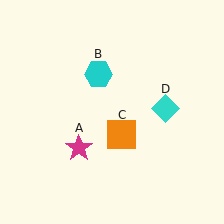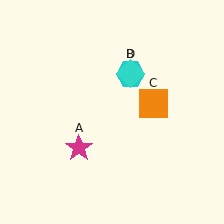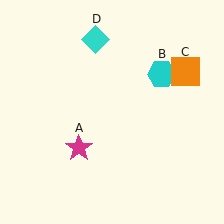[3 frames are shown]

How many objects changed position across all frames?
3 objects changed position: cyan hexagon (object B), orange square (object C), cyan diamond (object D).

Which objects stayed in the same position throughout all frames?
Magenta star (object A) remained stationary.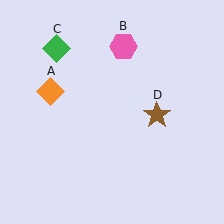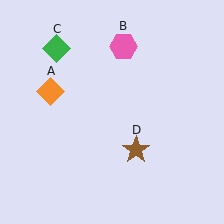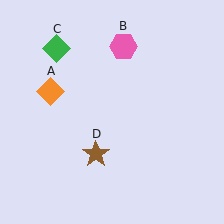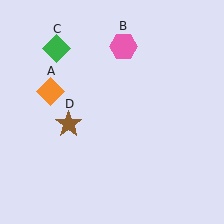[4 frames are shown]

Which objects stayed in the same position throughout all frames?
Orange diamond (object A) and pink hexagon (object B) and green diamond (object C) remained stationary.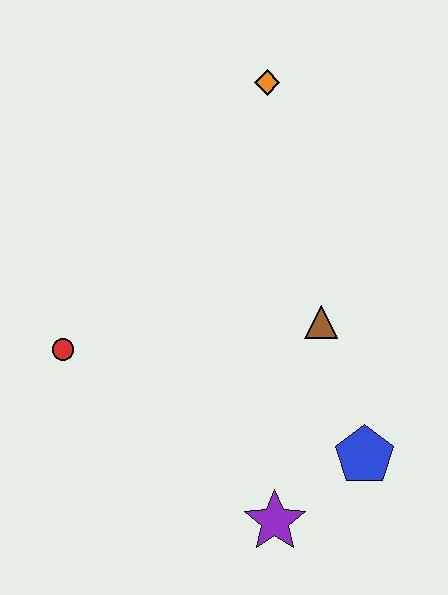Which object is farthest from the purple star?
The orange diamond is farthest from the purple star.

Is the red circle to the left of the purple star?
Yes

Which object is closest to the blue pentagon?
The purple star is closest to the blue pentagon.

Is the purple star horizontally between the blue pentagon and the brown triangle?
No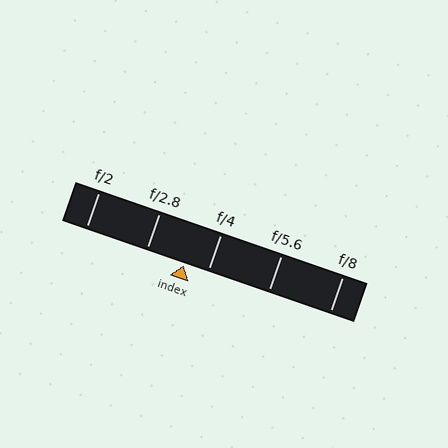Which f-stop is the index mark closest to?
The index mark is closest to f/4.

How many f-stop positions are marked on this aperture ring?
There are 5 f-stop positions marked.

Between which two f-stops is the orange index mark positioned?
The index mark is between f/2.8 and f/4.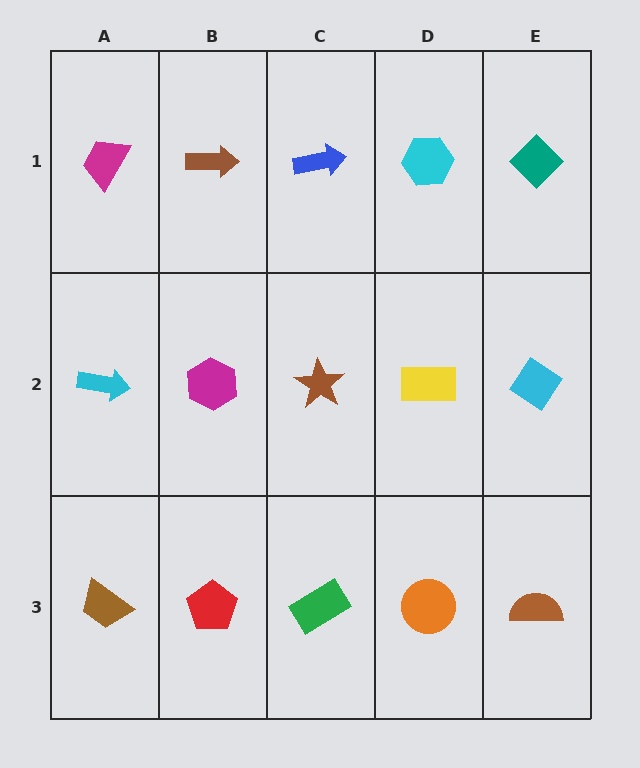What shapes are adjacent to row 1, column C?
A brown star (row 2, column C), a brown arrow (row 1, column B), a cyan hexagon (row 1, column D).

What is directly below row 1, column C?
A brown star.